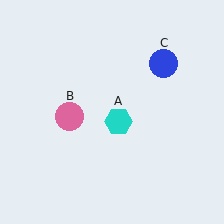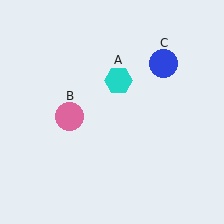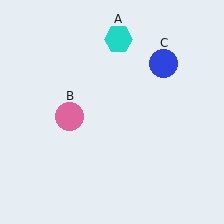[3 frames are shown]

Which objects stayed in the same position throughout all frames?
Pink circle (object B) and blue circle (object C) remained stationary.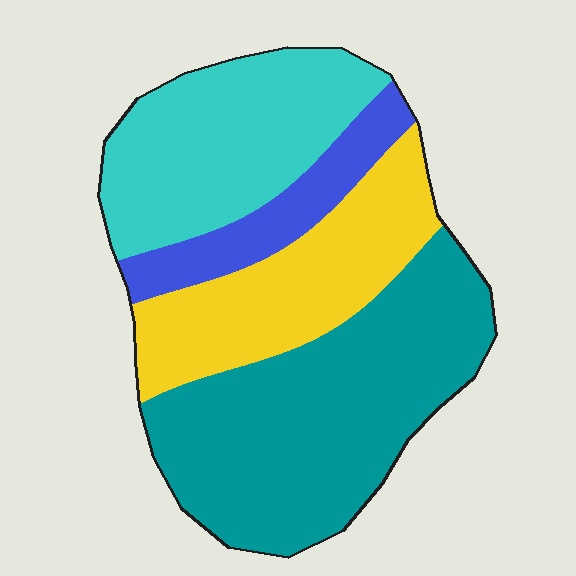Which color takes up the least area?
Blue, at roughly 10%.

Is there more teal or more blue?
Teal.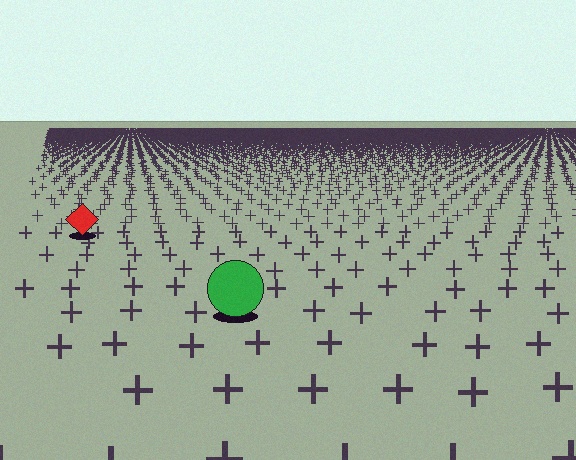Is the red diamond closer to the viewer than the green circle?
No. The green circle is closer — you can tell from the texture gradient: the ground texture is coarser near it.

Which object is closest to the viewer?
The green circle is closest. The texture marks near it are larger and more spread out.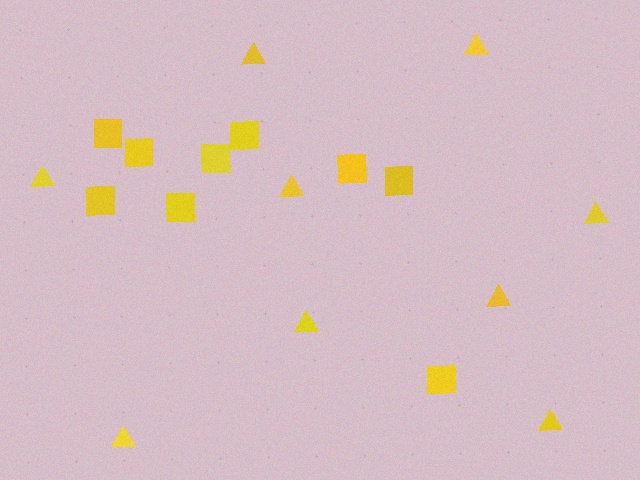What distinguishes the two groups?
There are 2 groups: one group of squares (9) and one group of triangles (9).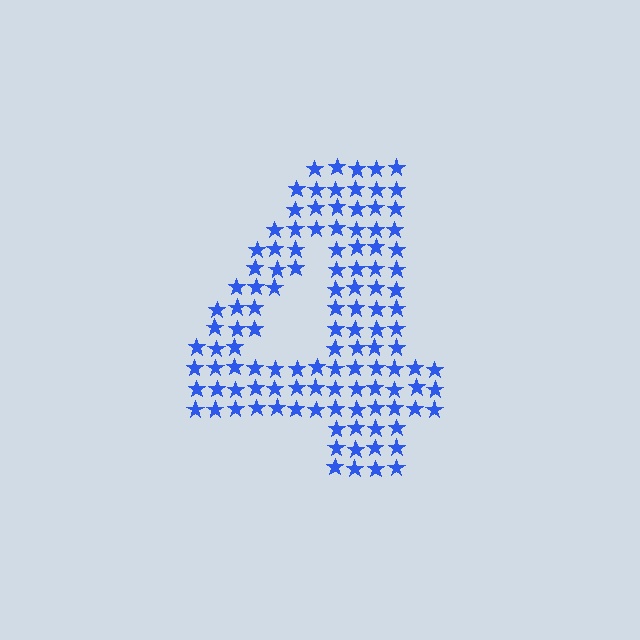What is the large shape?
The large shape is the digit 4.